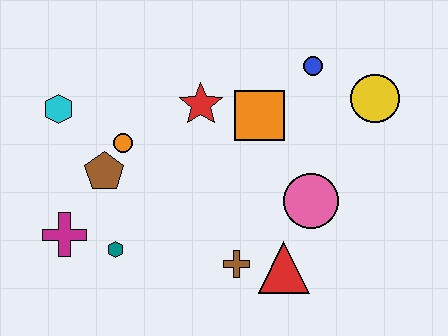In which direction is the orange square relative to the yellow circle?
The orange square is to the left of the yellow circle.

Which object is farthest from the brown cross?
The cyan hexagon is farthest from the brown cross.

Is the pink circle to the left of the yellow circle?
Yes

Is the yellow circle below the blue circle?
Yes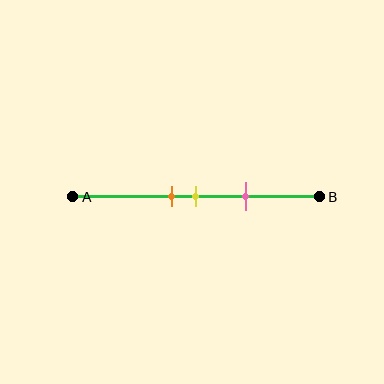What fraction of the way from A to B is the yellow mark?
The yellow mark is approximately 50% (0.5) of the way from A to B.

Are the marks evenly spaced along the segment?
Yes, the marks are approximately evenly spaced.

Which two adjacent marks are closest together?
The orange and yellow marks are the closest adjacent pair.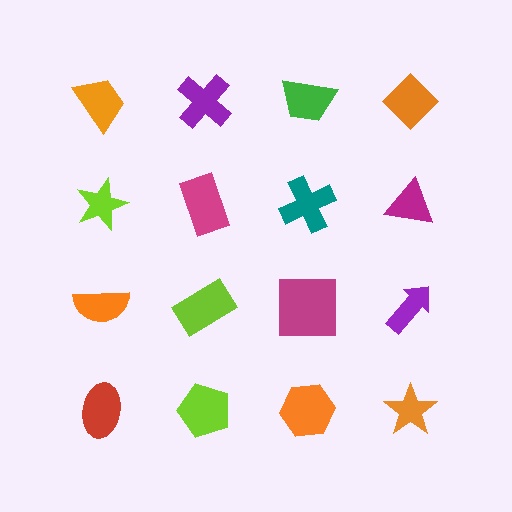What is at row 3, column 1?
An orange semicircle.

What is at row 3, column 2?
A lime rectangle.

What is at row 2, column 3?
A teal cross.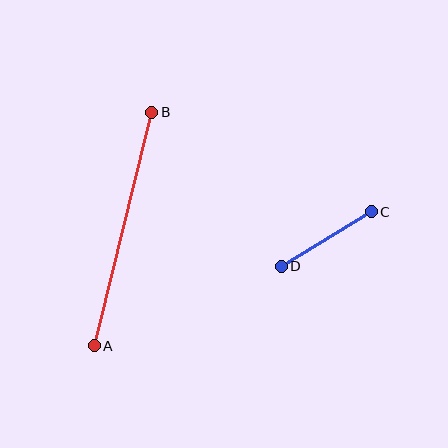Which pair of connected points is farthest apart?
Points A and B are farthest apart.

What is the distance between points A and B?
The distance is approximately 241 pixels.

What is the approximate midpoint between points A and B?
The midpoint is at approximately (123, 229) pixels.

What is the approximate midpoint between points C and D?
The midpoint is at approximately (326, 239) pixels.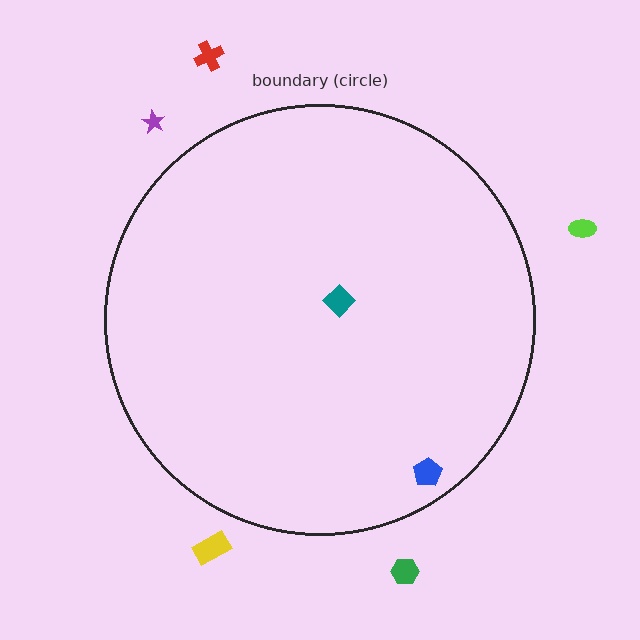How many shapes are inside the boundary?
2 inside, 5 outside.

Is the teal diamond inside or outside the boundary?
Inside.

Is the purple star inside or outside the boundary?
Outside.